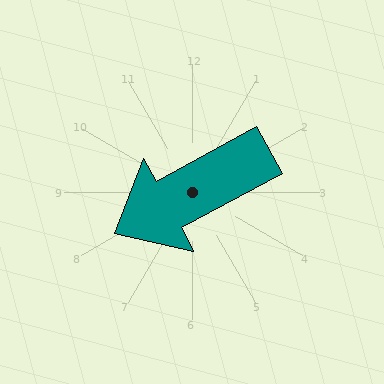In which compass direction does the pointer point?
Southwest.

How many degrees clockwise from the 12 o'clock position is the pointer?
Approximately 242 degrees.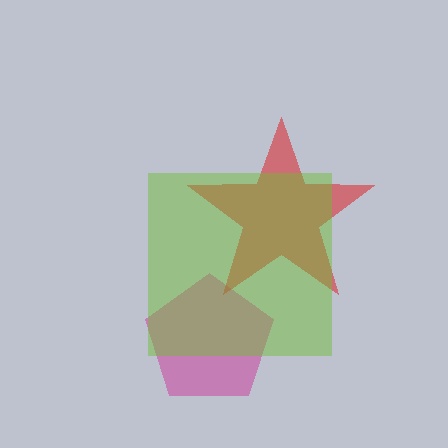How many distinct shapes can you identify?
There are 3 distinct shapes: a magenta pentagon, a red star, a lime square.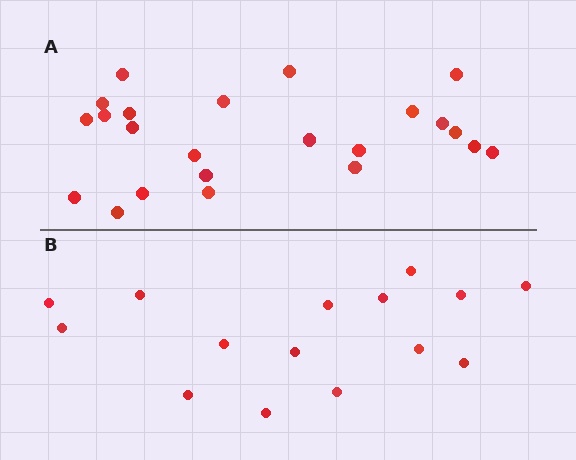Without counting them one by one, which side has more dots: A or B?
Region A (the top region) has more dots.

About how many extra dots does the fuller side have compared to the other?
Region A has roughly 8 or so more dots than region B.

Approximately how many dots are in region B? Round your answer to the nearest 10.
About 20 dots. (The exact count is 15, which rounds to 20.)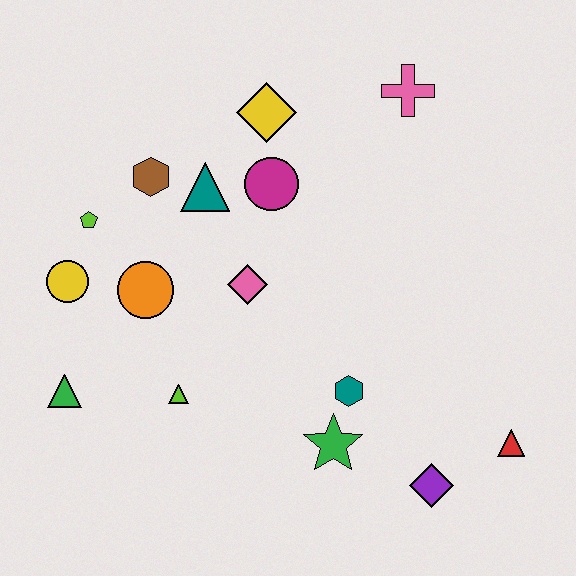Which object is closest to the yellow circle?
The lime pentagon is closest to the yellow circle.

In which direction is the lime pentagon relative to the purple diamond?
The lime pentagon is to the left of the purple diamond.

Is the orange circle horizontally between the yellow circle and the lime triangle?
Yes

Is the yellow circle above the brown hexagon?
No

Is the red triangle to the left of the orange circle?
No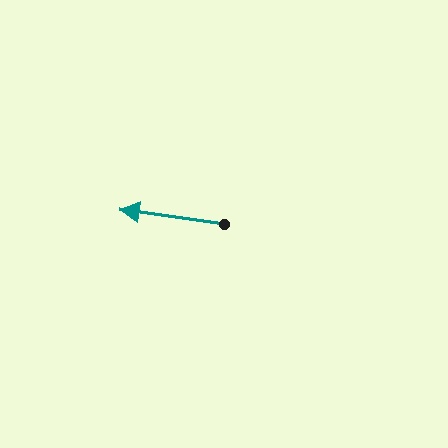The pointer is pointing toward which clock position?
Roughly 9 o'clock.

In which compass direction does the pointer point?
West.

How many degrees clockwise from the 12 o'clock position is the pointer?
Approximately 278 degrees.